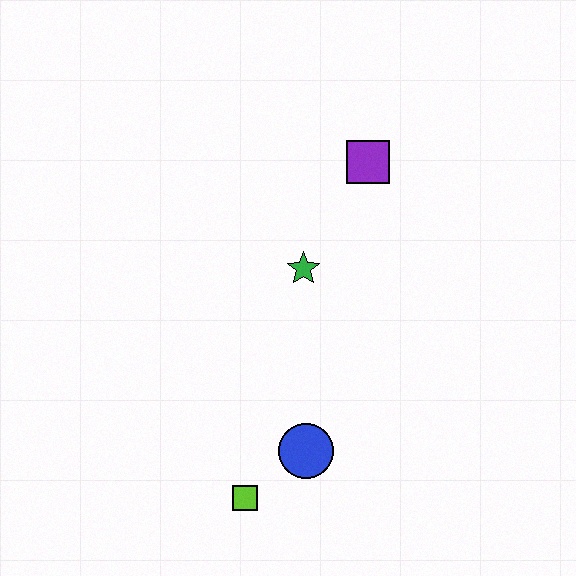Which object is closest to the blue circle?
The lime square is closest to the blue circle.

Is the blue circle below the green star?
Yes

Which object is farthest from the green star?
The lime square is farthest from the green star.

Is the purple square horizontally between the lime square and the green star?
No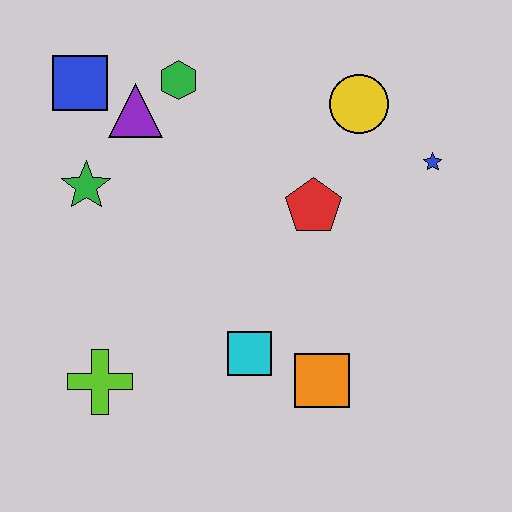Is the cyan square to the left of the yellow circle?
Yes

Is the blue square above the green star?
Yes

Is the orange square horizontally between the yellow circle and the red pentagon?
Yes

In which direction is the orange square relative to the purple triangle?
The orange square is below the purple triangle.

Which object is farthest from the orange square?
The blue square is farthest from the orange square.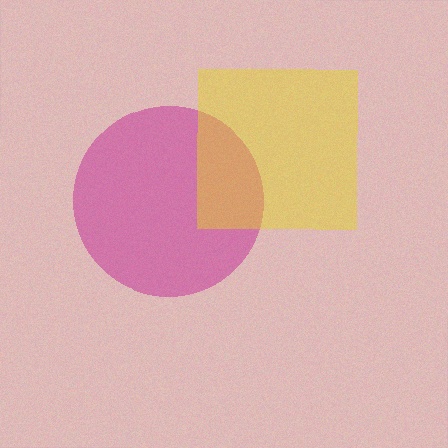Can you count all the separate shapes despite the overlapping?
Yes, there are 2 separate shapes.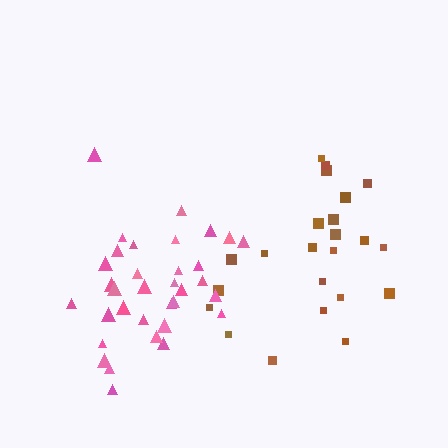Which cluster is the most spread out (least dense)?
Brown.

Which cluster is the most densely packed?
Pink.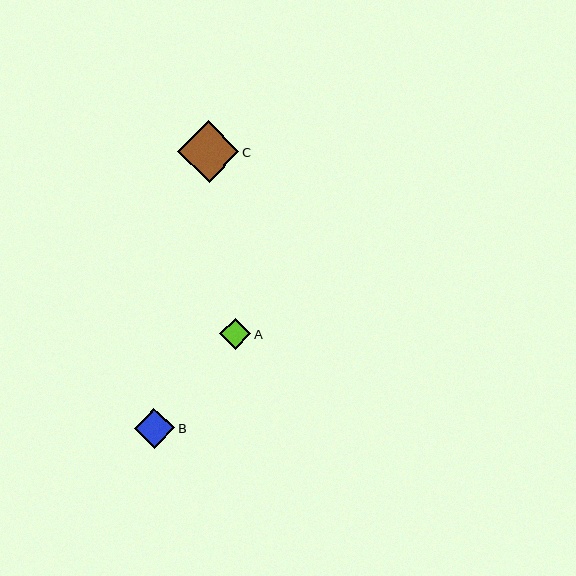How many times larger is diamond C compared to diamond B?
Diamond C is approximately 1.5 times the size of diamond B.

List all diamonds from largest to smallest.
From largest to smallest: C, B, A.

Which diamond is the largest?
Diamond C is the largest with a size of approximately 62 pixels.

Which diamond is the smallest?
Diamond A is the smallest with a size of approximately 31 pixels.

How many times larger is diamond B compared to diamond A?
Diamond B is approximately 1.3 times the size of diamond A.